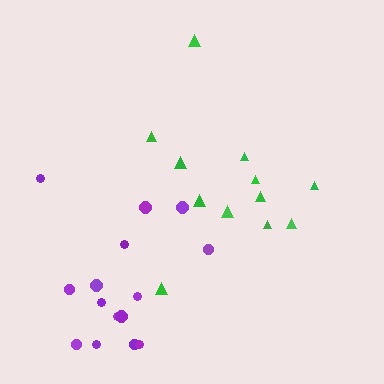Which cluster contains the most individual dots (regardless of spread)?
Purple (15).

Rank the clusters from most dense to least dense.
purple, green.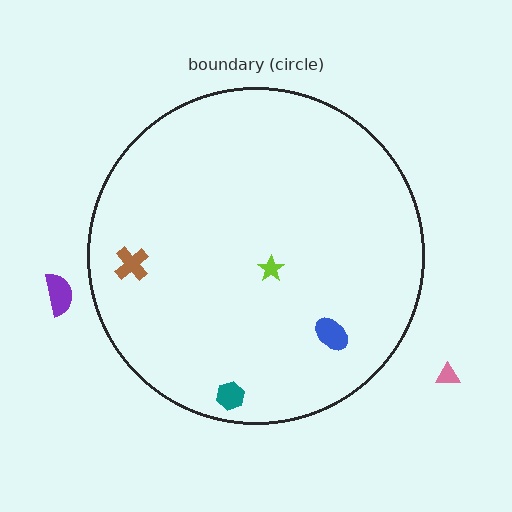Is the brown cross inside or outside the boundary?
Inside.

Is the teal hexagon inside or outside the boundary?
Inside.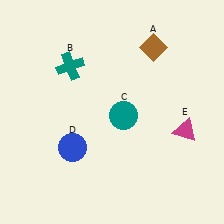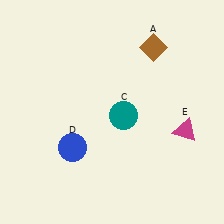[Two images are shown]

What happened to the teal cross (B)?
The teal cross (B) was removed in Image 2. It was in the top-left area of Image 1.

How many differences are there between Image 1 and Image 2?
There is 1 difference between the two images.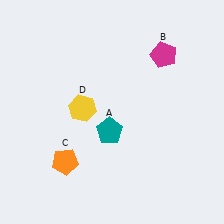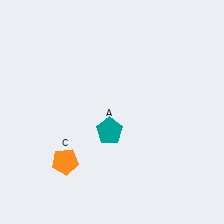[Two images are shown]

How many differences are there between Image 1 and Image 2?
There are 2 differences between the two images.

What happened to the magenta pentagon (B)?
The magenta pentagon (B) was removed in Image 2. It was in the top-right area of Image 1.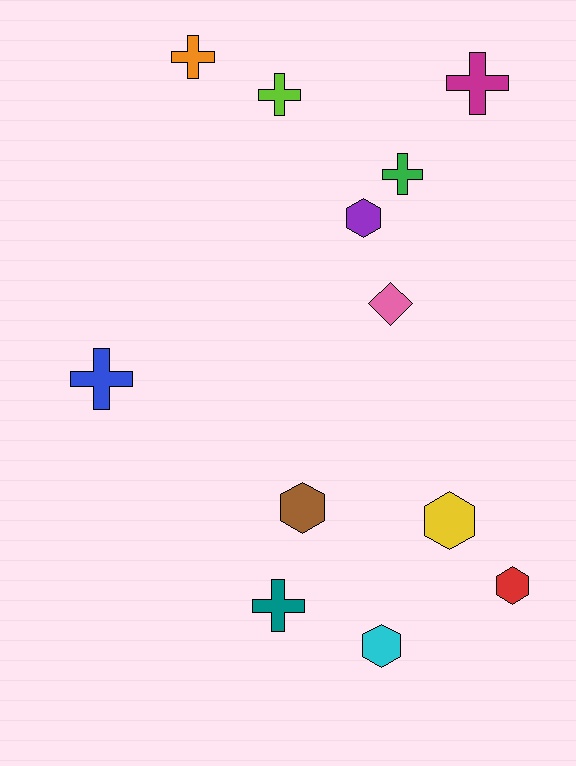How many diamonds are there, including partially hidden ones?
There is 1 diamond.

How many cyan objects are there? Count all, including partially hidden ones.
There is 1 cyan object.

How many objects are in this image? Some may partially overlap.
There are 12 objects.